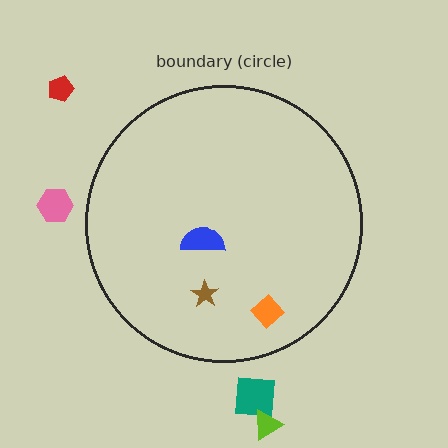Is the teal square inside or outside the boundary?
Outside.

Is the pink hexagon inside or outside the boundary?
Outside.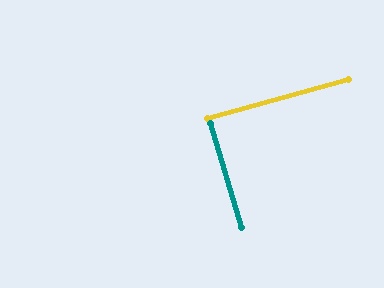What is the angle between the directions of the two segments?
Approximately 89 degrees.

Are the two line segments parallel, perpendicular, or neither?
Perpendicular — they meet at approximately 89°.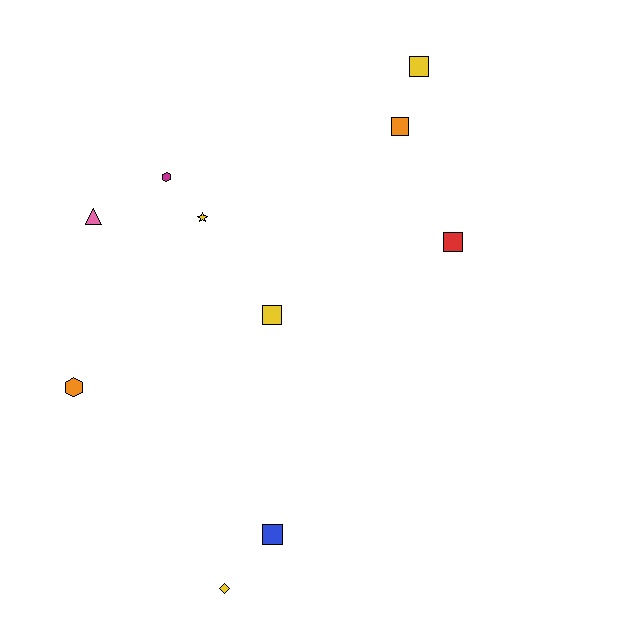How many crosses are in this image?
There are no crosses.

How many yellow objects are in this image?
There are 4 yellow objects.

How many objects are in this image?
There are 10 objects.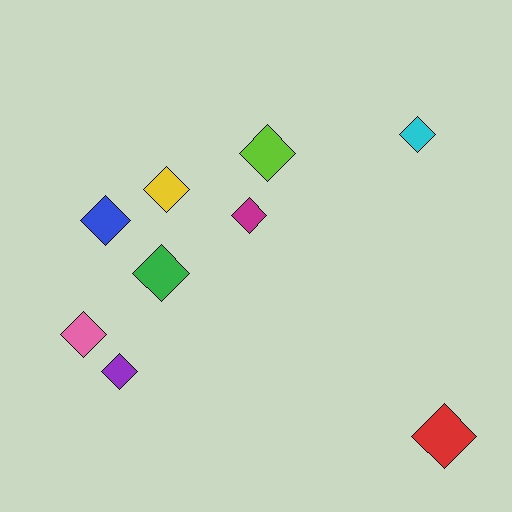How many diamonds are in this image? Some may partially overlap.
There are 9 diamonds.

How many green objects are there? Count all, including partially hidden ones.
There is 1 green object.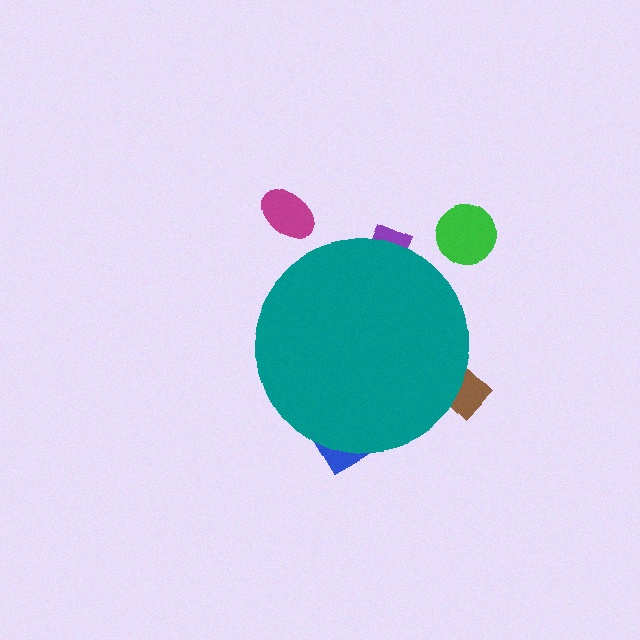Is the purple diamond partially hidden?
Yes, the purple diamond is partially hidden behind the teal circle.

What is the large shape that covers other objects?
A teal circle.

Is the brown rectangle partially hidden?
Yes, the brown rectangle is partially hidden behind the teal circle.